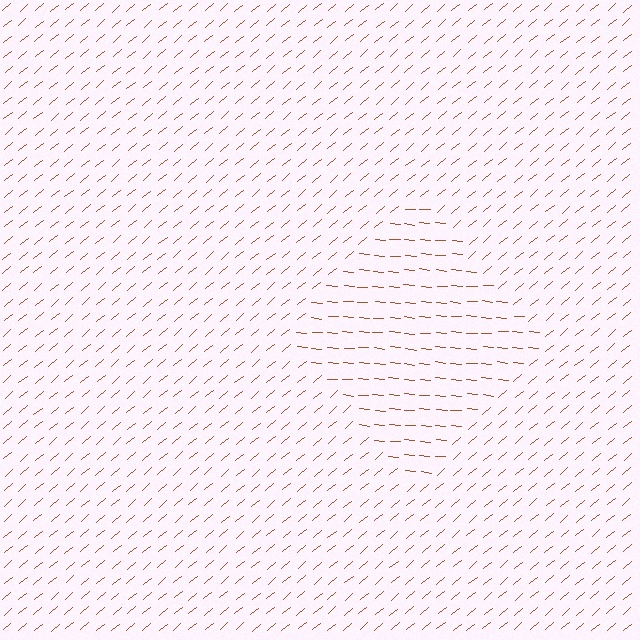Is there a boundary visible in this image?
Yes, there is a texture boundary formed by a change in line orientation.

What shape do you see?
I see a diamond.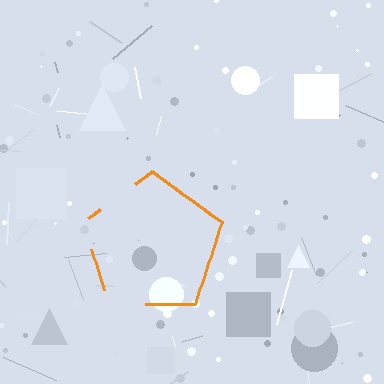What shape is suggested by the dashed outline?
The dashed outline suggests a pentagon.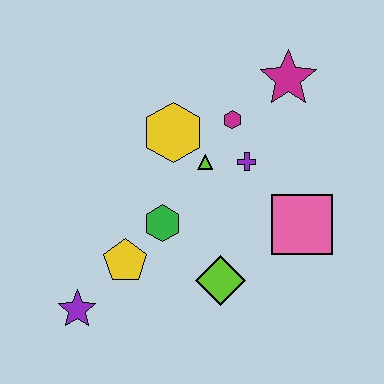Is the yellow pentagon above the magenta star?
No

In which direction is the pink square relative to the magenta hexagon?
The pink square is below the magenta hexagon.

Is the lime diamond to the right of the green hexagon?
Yes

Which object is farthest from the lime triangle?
The purple star is farthest from the lime triangle.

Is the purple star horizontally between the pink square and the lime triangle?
No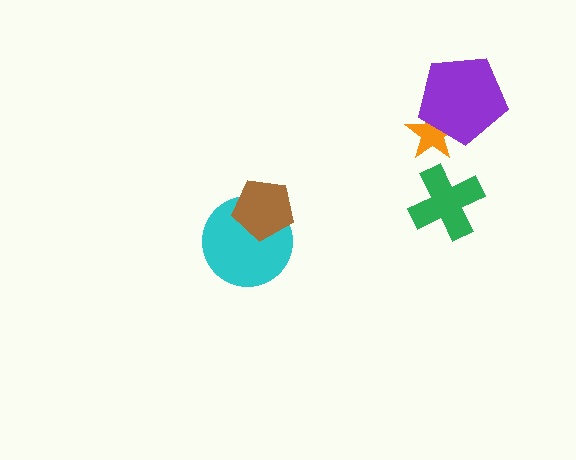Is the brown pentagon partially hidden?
No, no other shape covers it.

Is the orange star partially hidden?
Yes, it is partially covered by another shape.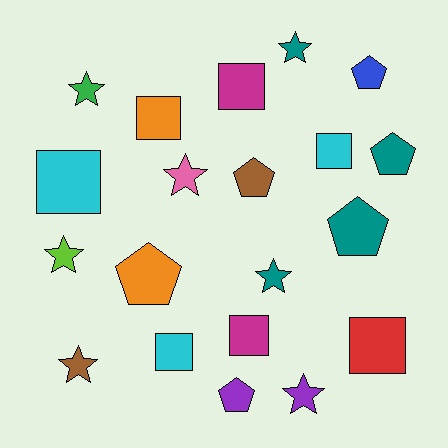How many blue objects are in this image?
There is 1 blue object.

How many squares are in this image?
There are 7 squares.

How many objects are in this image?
There are 20 objects.